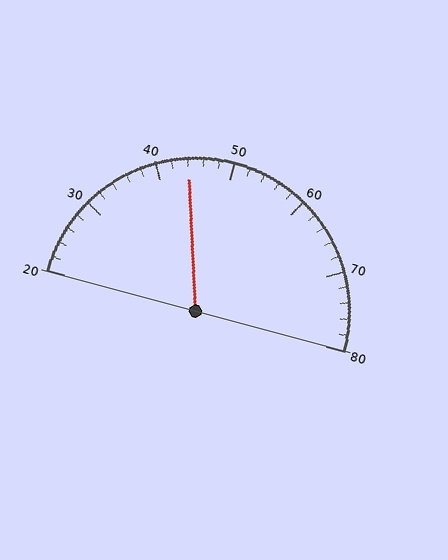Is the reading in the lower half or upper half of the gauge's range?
The reading is in the lower half of the range (20 to 80).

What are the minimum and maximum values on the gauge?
The gauge ranges from 20 to 80.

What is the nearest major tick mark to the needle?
The nearest major tick mark is 40.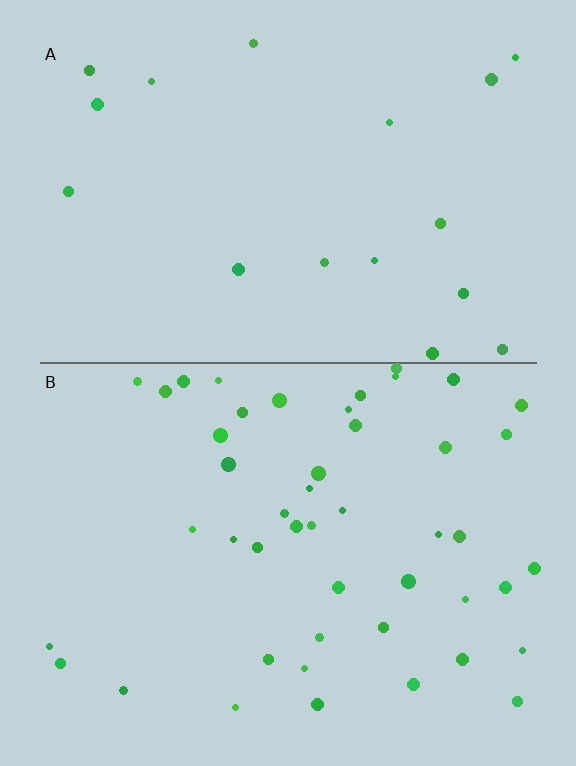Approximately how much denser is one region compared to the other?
Approximately 2.7× — region B over region A.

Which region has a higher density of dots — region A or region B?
B (the bottom).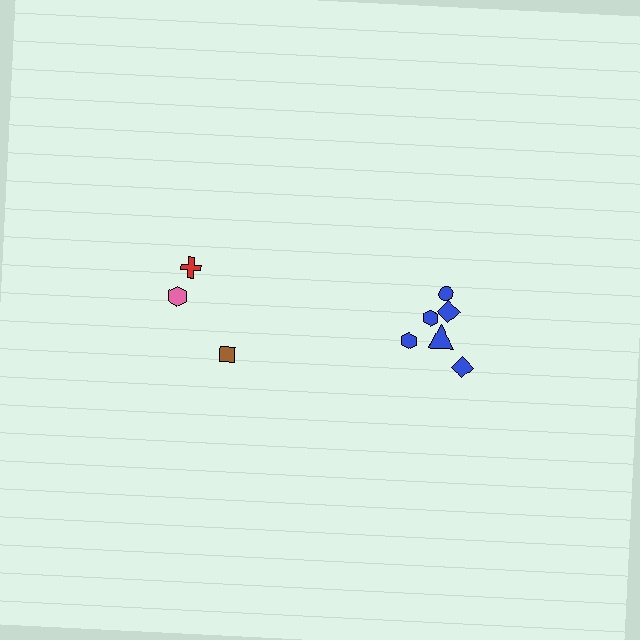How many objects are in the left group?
There are 3 objects.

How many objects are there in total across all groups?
There are 9 objects.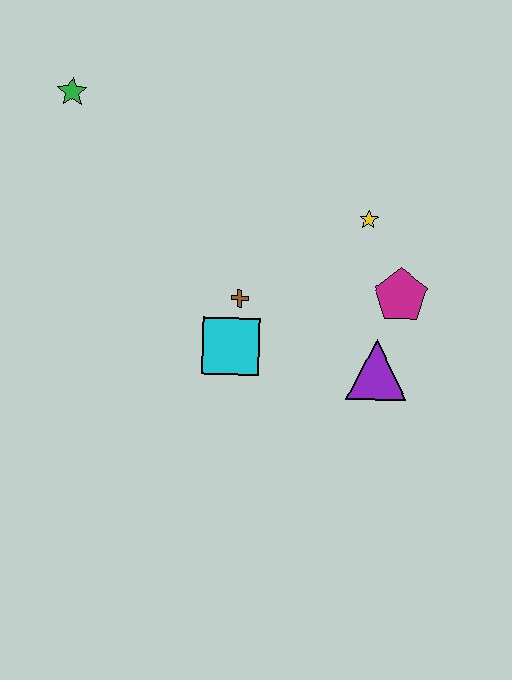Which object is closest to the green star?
The brown cross is closest to the green star.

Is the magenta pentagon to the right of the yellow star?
Yes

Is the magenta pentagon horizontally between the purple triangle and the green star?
No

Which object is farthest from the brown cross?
The green star is farthest from the brown cross.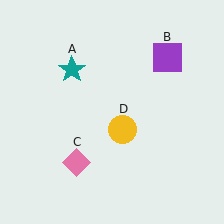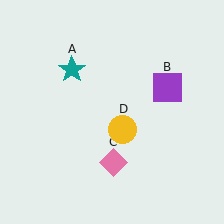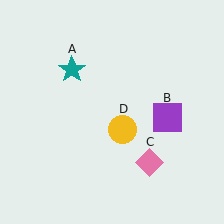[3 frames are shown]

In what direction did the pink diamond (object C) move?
The pink diamond (object C) moved right.